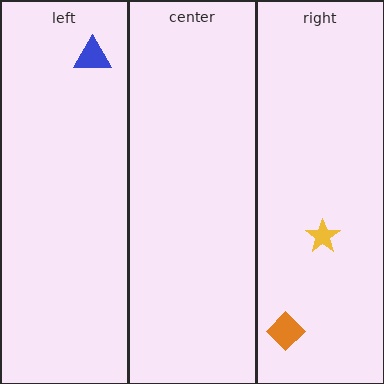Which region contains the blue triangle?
The left region.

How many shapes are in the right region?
2.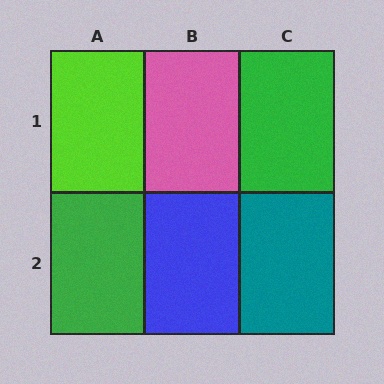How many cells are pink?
1 cell is pink.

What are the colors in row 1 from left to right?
Lime, pink, green.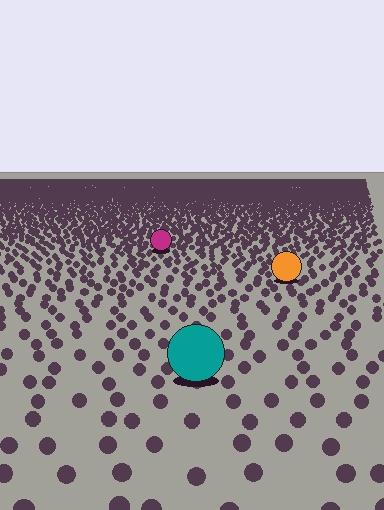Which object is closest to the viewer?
The teal circle is closest. The texture marks near it are larger and more spread out.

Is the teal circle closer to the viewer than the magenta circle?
Yes. The teal circle is closer — you can tell from the texture gradient: the ground texture is coarser near it.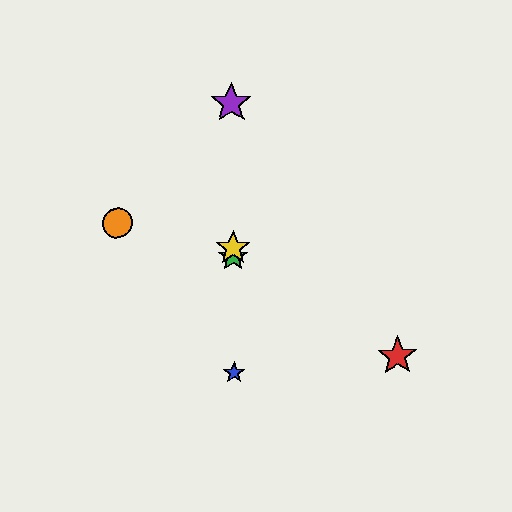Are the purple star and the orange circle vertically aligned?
No, the purple star is at x≈231 and the orange circle is at x≈117.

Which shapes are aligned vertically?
The blue star, the green star, the yellow star, the purple star are aligned vertically.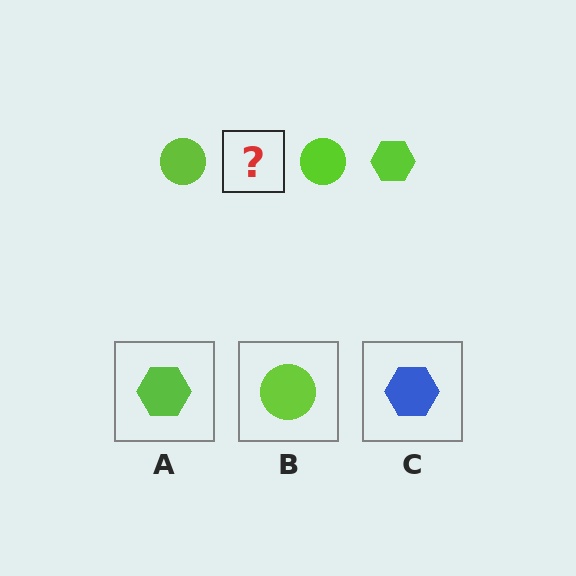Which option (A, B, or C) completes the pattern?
A.